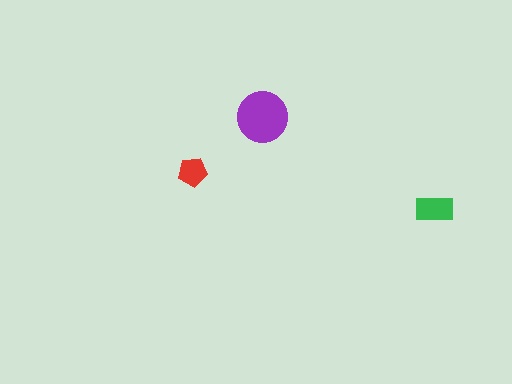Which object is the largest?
The purple circle.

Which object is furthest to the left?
The red pentagon is leftmost.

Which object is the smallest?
The red pentagon.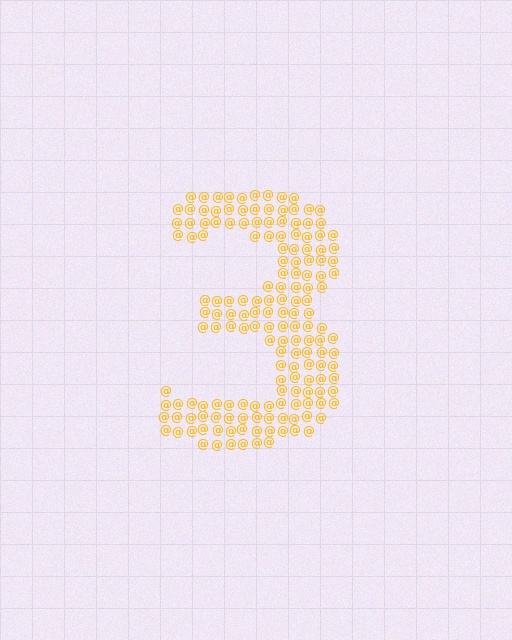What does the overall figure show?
The overall figure shows the digit 3.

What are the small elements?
The small elements are at signs.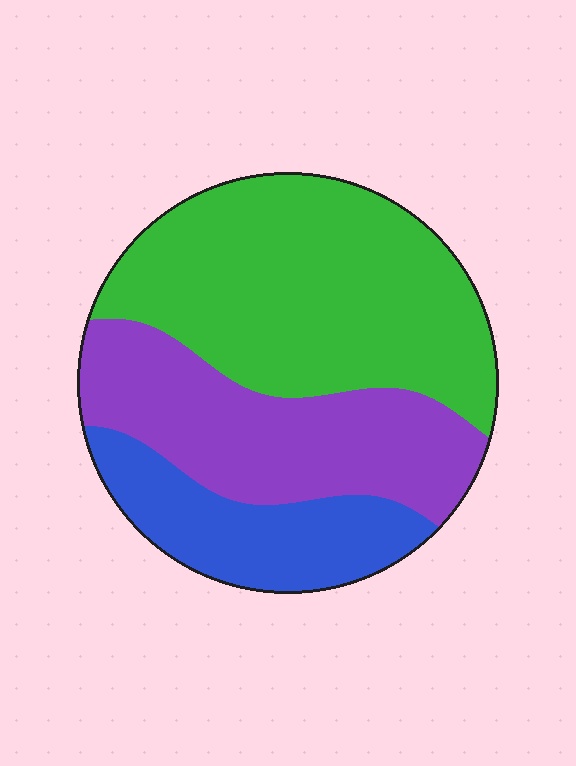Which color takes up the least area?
Blue, at roughly 20%.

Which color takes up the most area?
Green, at roughly 50%.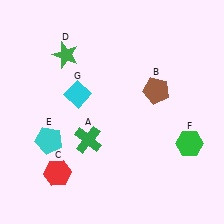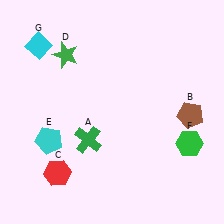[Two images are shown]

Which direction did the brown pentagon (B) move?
The brown pentagon (B) moved right.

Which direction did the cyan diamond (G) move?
The cyan diamond (G) moved up.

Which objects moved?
The objects that moved are: the brown pentagon (B), the cyan diamond (G).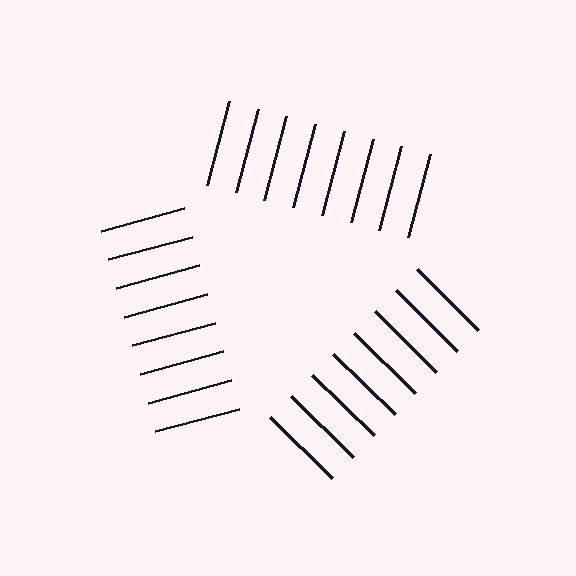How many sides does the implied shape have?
3 sides — the line-ends trace a triangle.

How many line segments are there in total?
24 — 8 along each of the 3 edges.